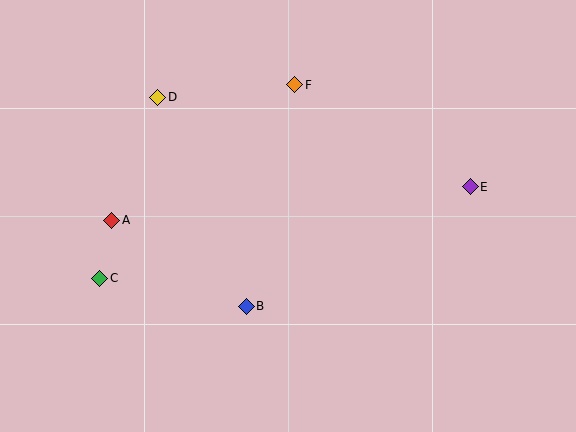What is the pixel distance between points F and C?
The distance between F and C is 275 pixels.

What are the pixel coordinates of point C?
Point C is at (100, 278).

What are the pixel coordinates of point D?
Point D is at (158, 97).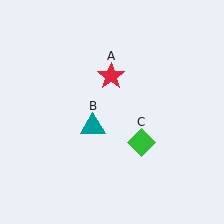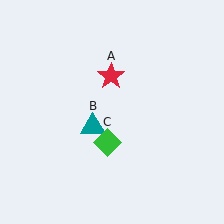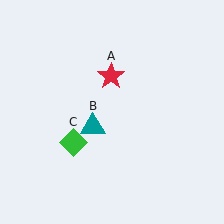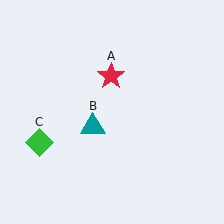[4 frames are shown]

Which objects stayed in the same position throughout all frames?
Red star (object A) and teal triangle (object B) remained stationary.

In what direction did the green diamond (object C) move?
The green diamond (object C) moved left.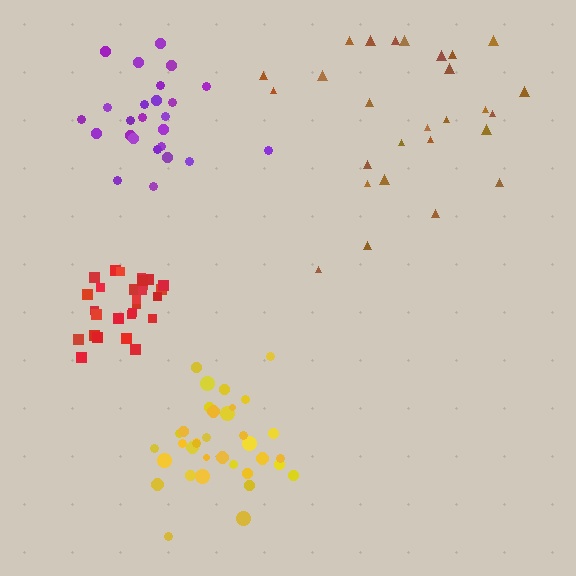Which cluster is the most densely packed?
Red.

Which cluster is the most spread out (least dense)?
Brown.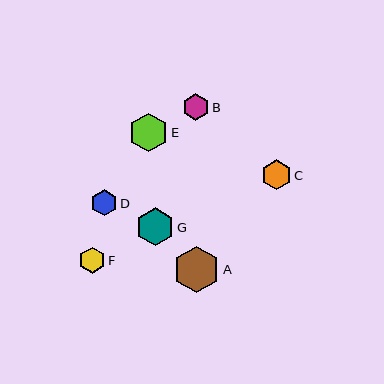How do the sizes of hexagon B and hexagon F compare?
Hexagon B and hexagon F are approximately the same size.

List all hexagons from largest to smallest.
From largest to smallest: A, E, G, C, B, D, F.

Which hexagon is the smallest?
Hexagon F is the smallest with a size of approximately 26 pixels.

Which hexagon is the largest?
Hexagon A is the largest with a size of approximately 46 pixels.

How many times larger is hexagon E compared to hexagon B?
Hexagon E is approximately 1.4 times the size of hexagon B.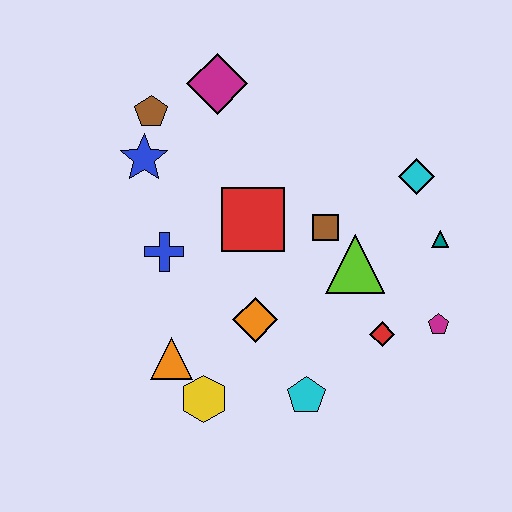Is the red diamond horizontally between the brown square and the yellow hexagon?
No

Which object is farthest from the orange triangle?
The cyan diamond is farthest from the orange triangle.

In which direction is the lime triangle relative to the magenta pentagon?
The lime triangle is to the left of the magenta pentagon.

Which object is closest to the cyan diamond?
The teal triangle is closest to the cyan diamond.